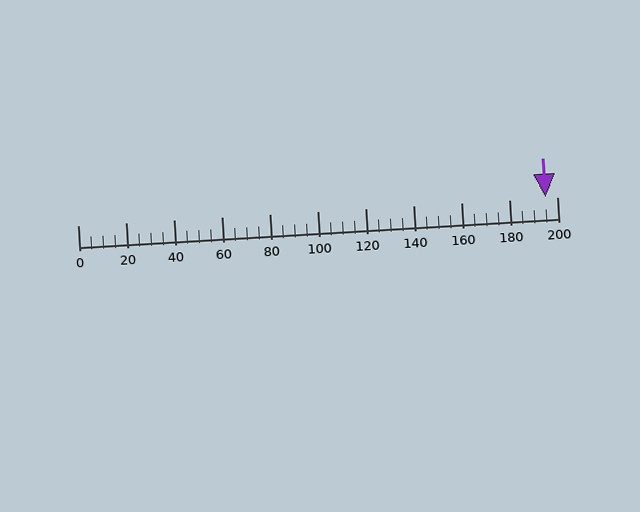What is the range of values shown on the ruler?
The ruler shows values from 0 to 200.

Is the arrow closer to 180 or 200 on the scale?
The arrow is closer to 200.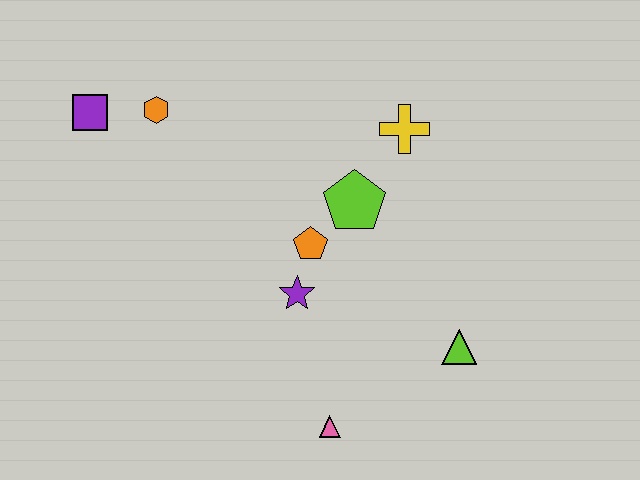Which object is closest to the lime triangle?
The pink triangle is closest to the lime triangle.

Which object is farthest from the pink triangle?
The purple square is farthest from the pink triangle.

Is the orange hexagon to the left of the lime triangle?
Yes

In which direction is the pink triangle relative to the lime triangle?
The pink triangle is to the left of the lime triangle.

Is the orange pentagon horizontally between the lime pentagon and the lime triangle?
No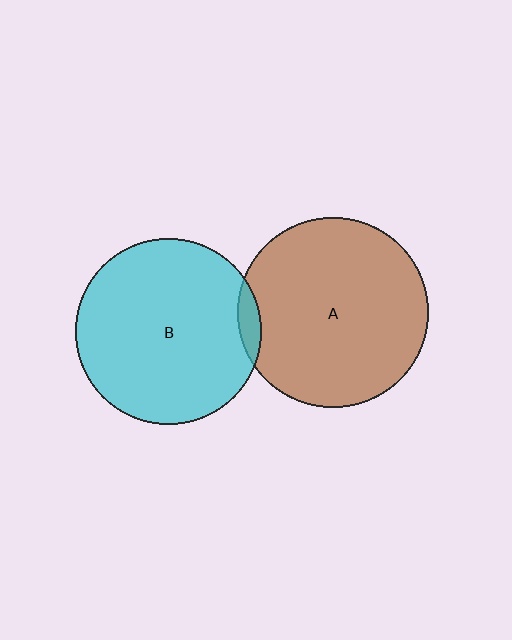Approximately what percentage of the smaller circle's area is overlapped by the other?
Approximately 5%.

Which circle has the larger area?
Circle A (brown).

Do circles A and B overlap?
Yes.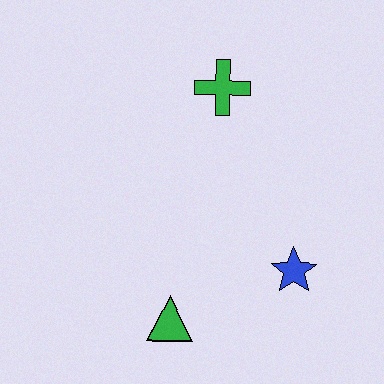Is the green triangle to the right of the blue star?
No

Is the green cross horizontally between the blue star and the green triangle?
Yes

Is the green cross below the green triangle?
No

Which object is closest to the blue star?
The green triangle is closest to the blue star.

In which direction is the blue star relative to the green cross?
The blue star is below the green cross.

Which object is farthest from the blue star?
The green cross is farthest from the blue star.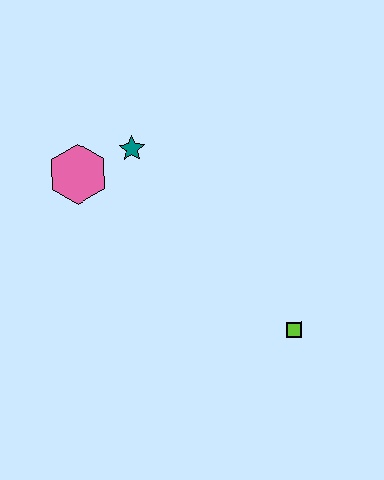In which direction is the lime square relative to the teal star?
The lime square is below the teal star.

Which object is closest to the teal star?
The pink hexagon is closest to the teal star.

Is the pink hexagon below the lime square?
No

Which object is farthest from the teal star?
The lime square is farthest from the teal star.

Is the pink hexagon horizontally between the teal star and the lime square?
No